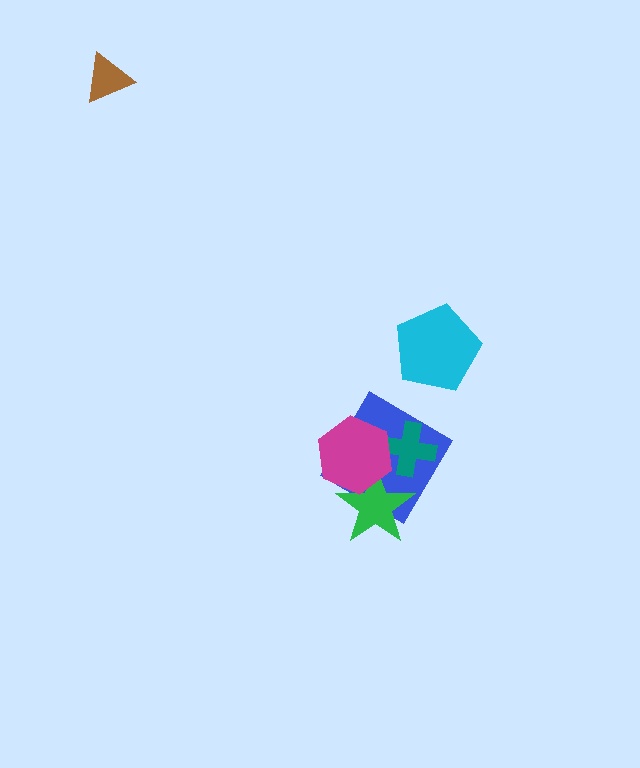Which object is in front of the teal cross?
The magenta hexagon is in front of the teal cross.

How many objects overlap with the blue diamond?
3 objects overlap with the blue diamond.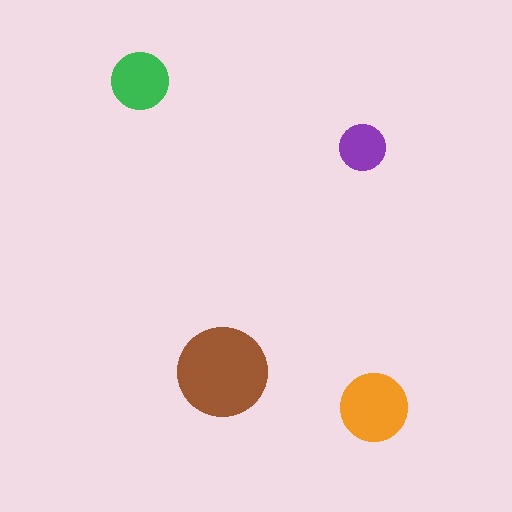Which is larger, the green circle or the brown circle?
The brown one.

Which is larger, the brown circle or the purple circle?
The brown one.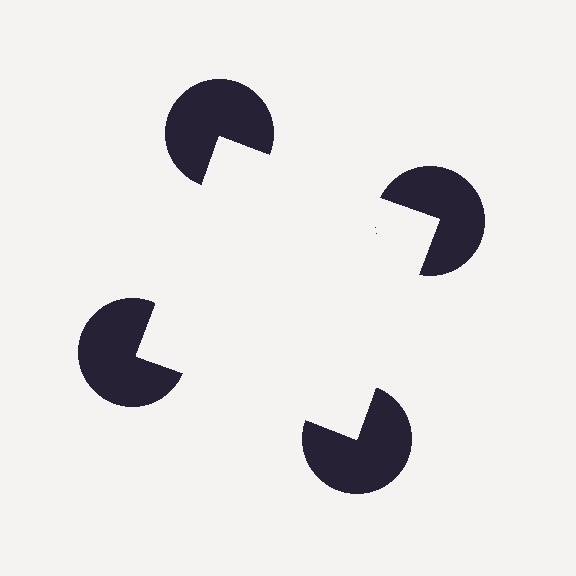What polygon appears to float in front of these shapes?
An illusory square — its edges are inferred from the aligned wedge cuts in the pac-man discs, not physically drawn.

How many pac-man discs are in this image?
There are 4 — one at each vertex of the illusory square.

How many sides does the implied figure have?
4 sides.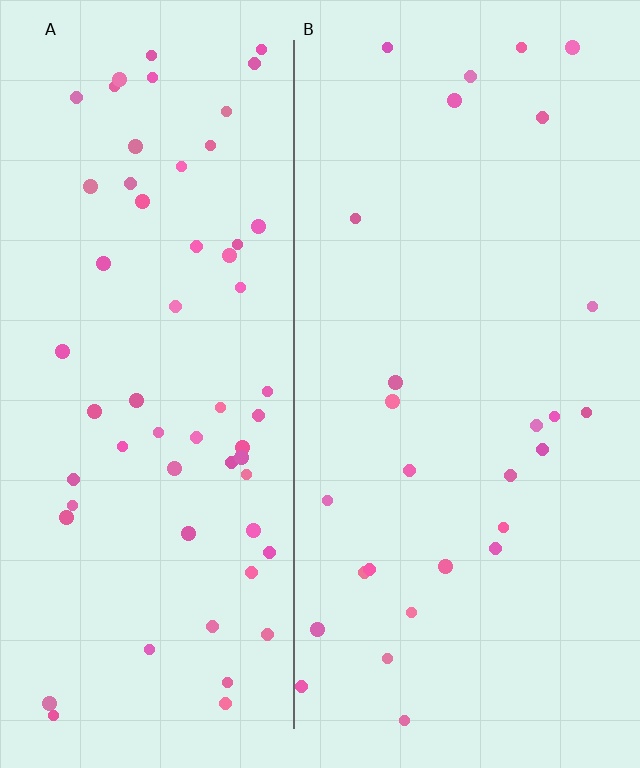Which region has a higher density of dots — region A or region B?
A (the left).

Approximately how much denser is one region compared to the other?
Approximately 2.2× — region A over region B.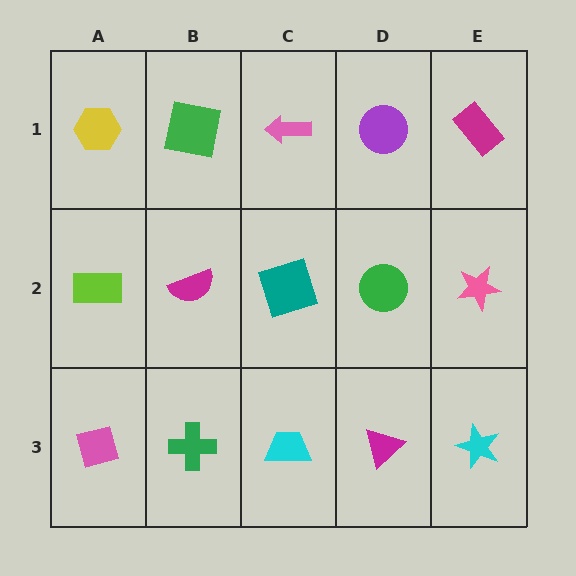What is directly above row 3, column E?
A pink star.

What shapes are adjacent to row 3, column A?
A lime rectangle (row 2, column A), a green cross (row 3, column B).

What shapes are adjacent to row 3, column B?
A magenta semicircle (row 2, column B), a pink diamond (row 3, column A), a cyan trapezoid (row 3, column C).